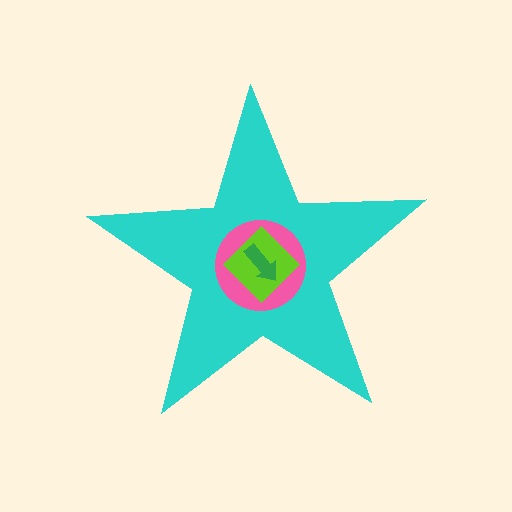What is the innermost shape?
The green arrow.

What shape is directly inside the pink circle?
The lime diamond.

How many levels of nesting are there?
4.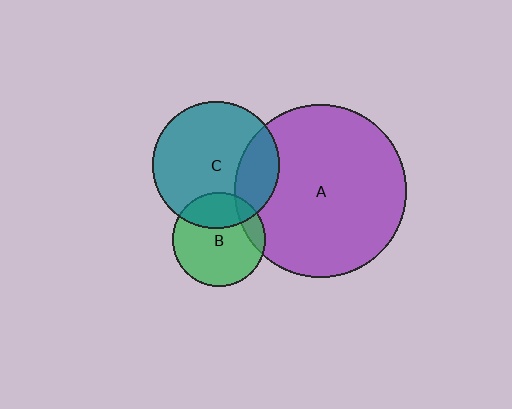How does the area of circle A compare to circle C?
Approximately 1.8 times.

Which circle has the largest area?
Circle A (purple).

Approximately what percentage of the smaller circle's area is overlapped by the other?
Approximately 30%.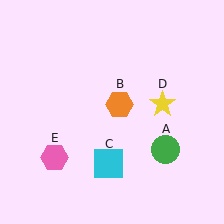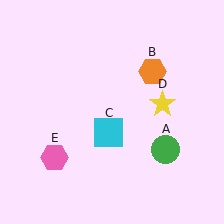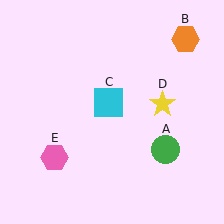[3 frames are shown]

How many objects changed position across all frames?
2 objects changed position: orange hexagon (object B), cyan square (object C).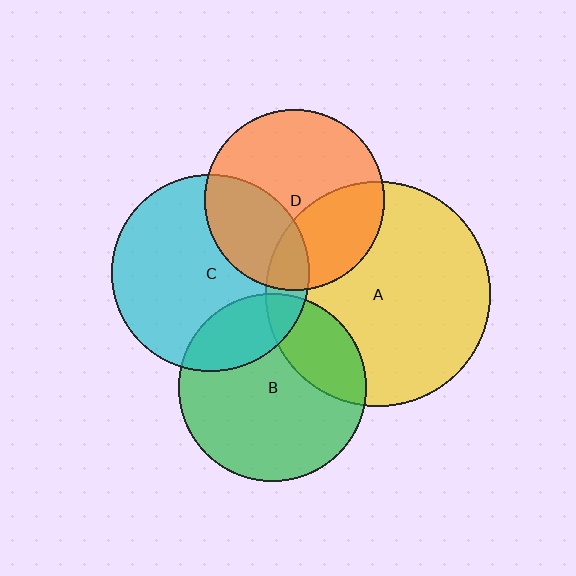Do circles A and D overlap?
Yes.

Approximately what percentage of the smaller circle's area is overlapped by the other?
Approximately 35%.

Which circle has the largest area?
Circle A (yellow).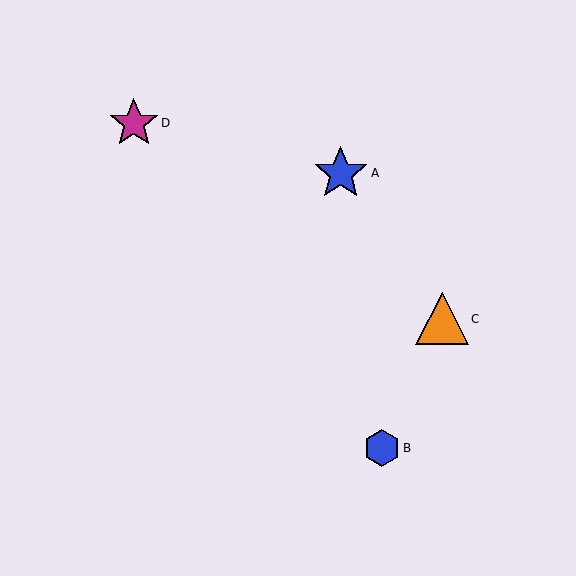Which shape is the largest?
The blue star (labeled A) is the largest.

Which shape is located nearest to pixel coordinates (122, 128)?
The magenta star (labeled D) at (134, 123) is nearest to that location.